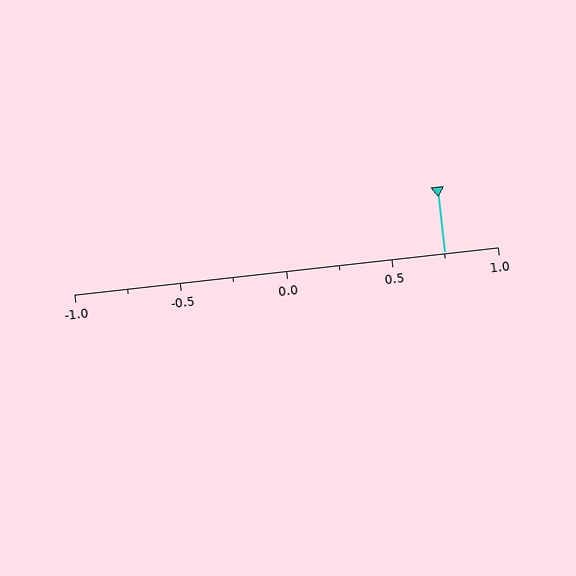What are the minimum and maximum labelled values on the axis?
The axis runs from -1.0 to 1.0.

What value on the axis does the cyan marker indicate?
The marker indicates approximately 0.75.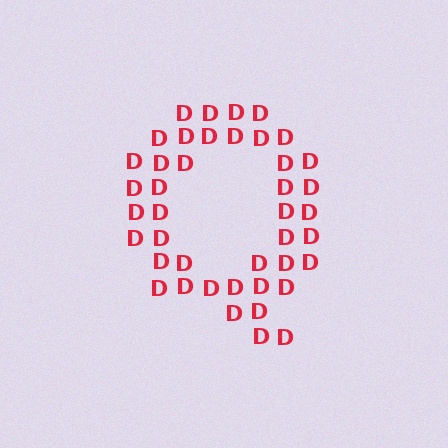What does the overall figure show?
The overall figure shows the letter Q.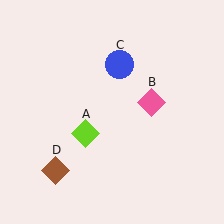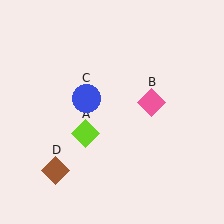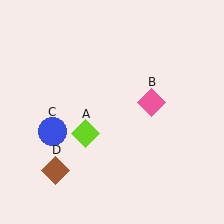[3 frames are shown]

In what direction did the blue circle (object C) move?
The blue circle (object C) moved down and to the left.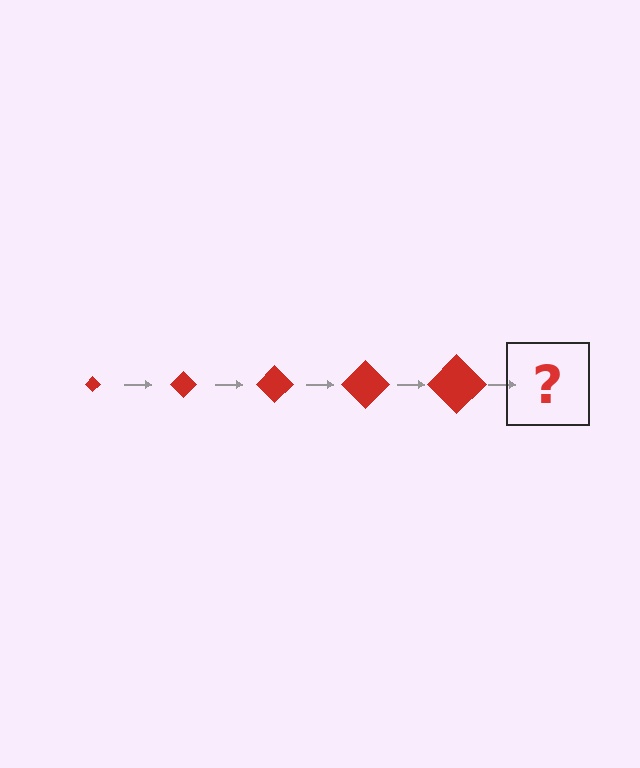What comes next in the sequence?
The next element should be a red diamond, larger than the previous one.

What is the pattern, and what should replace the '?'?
The pattern is that the diamond gets progressively larger each step. The '?' should be a red diamond, larger than the previous one.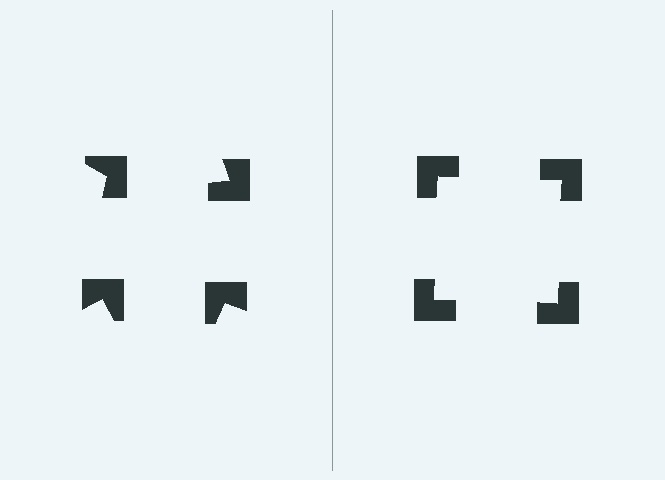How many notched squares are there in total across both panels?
8 — 4 on each side.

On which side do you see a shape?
An illusory square appears on the right side. On the left side the wedge cuts are rotated, so no coherent shape forms.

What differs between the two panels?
The notched squares are positioned identically on both sides; only the wedge orientations differ. On the right they align to a square; on the left they are misaligned.